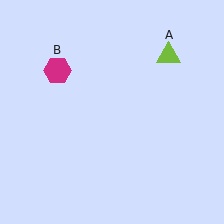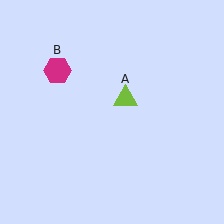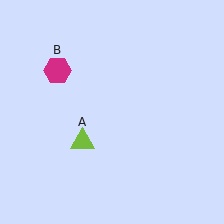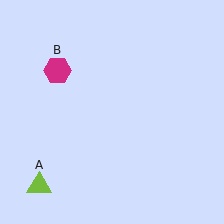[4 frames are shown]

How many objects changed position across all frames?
1 object changed position: lime triangle (object A).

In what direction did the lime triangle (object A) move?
The lime triangle (object A) moved down and to the left.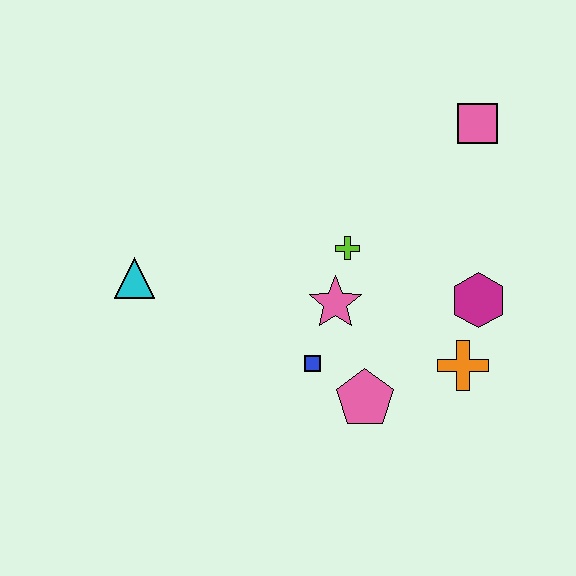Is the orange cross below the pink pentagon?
No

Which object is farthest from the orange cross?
The cyan triangle is farthest from the orange cross.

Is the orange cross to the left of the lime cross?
No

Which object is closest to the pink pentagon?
The blue square is closest to the pink pentagon.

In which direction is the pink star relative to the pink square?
The pink star is below the pink square.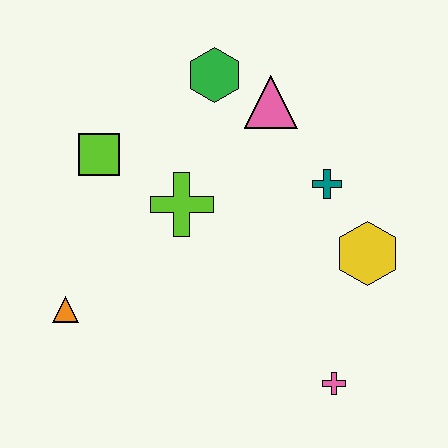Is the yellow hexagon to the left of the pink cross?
No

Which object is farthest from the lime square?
The pink cross is farthest from the lime square.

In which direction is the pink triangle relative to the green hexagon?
The pink triangle is to the right of the green hexagon.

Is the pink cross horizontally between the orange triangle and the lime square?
No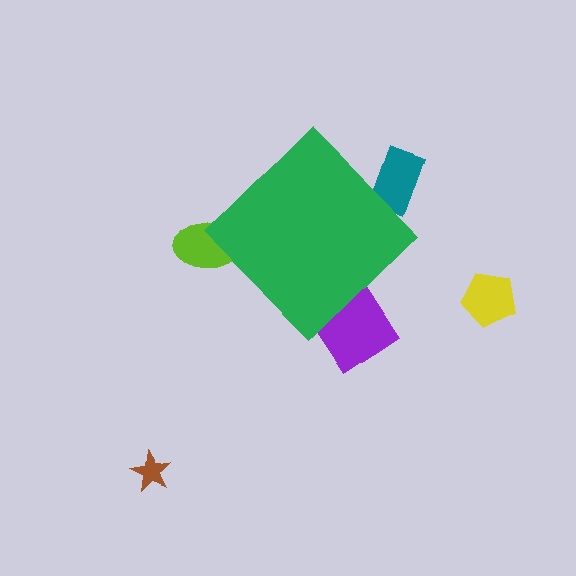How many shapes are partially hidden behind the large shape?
4 shapes are partially hidden.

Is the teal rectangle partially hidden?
Yes, the teal rectangle is partially hidden behind the green diamond.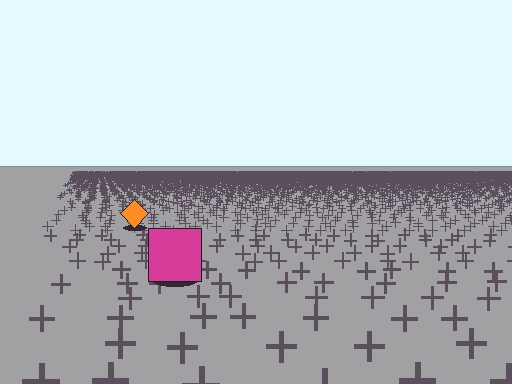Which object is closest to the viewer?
The magenta square is closest. The texture marks near it are larger and more spread out.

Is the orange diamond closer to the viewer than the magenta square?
No. The magenta square is closer — you can tell from the texture gradient: the ground texture is coarser near it.